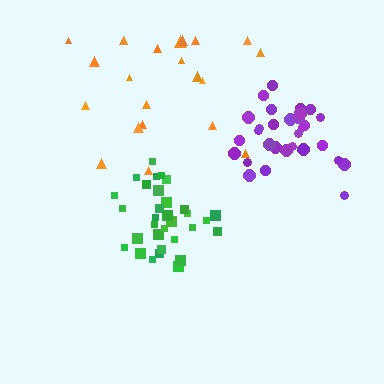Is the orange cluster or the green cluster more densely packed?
Green.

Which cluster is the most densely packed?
Green.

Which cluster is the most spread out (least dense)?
Orange.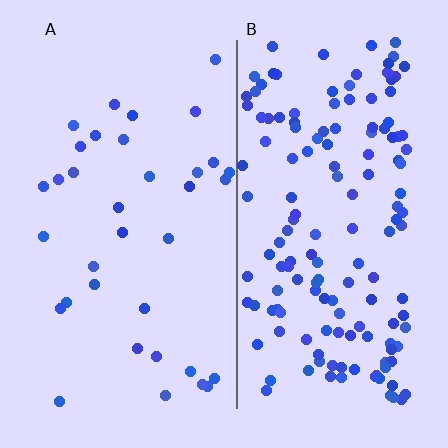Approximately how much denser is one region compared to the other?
Approximately 4.3× — region B over region A.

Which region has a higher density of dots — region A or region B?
B (the right).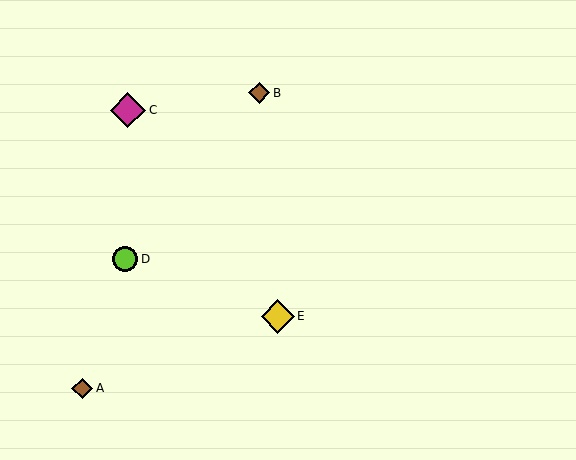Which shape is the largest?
The magenta diamond (labeled C) is the largest.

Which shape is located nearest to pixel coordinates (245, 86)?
The brown diamond (labeled B) at (259, 93) is nearest to that location.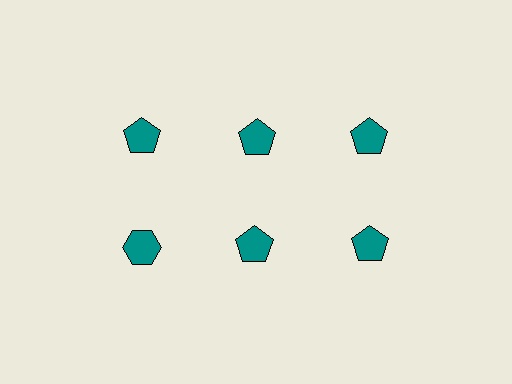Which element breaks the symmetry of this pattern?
The teal hexagon in the second row, leftmost column breaks the symmetry. All other shapes are teal pentagons.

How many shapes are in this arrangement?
There are 6 shapes arranged in a grid pattern.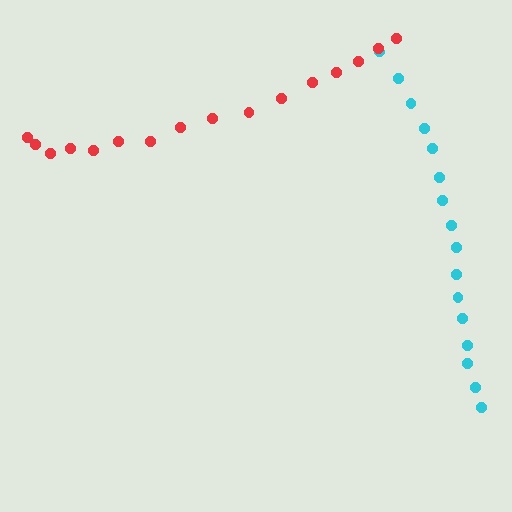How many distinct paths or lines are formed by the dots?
There are 2 distinct paths.